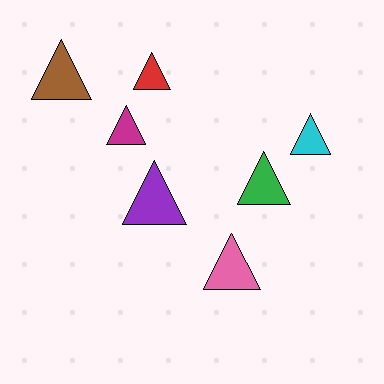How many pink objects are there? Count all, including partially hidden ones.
There is 1 pink object.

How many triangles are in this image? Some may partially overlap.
There are 7 triangles.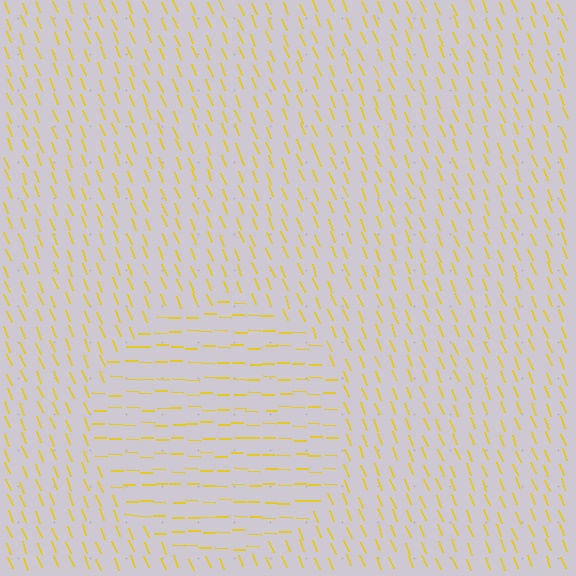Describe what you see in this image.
The image is filled with small yellow line segments. A circle region in the image has lines oriented differently from the surrounding lines, creating a visible texture boundary.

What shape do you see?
I see a circle.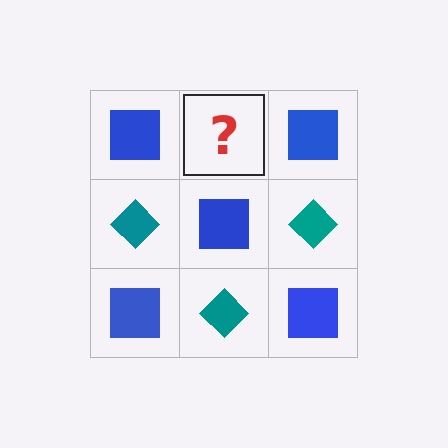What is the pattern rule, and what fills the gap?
The rule is that it alternates blue square and teal diamond in a checkerboard pattern. The gap should be filled with a teal diamond.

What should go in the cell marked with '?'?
The missing cell should contain a teal diamond.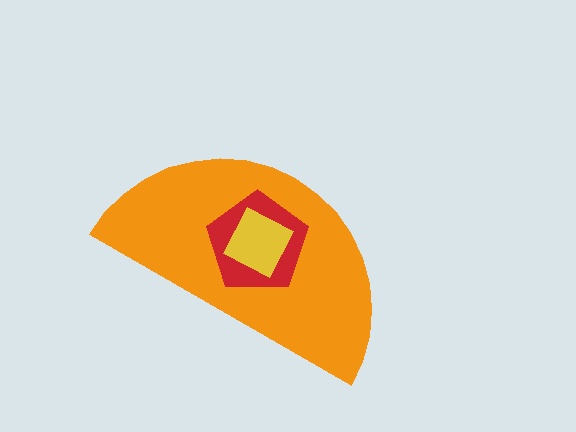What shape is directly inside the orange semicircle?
The red pentagon.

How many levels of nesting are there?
3.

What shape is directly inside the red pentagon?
The yellow diamond.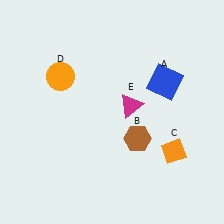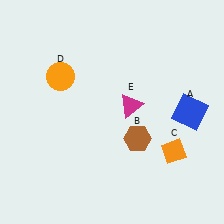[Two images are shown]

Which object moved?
The blue square (A) moved down.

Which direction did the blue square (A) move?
The blue square (A) moved down.